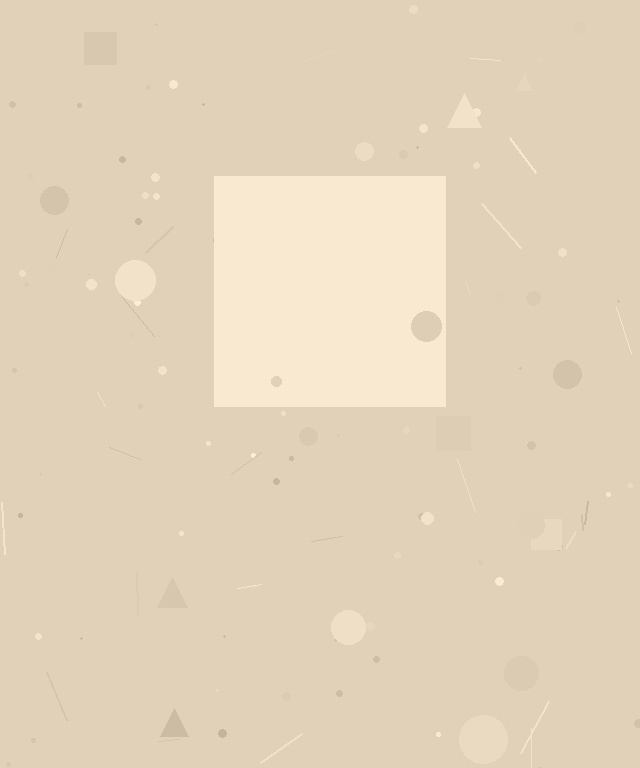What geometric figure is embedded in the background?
A square is embedded in the background.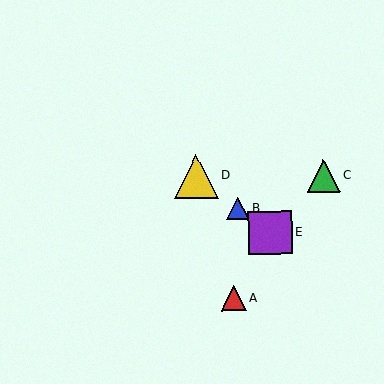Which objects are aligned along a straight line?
Objects B, D, E are aligned along a straight line.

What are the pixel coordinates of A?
Object A is at (233, 299).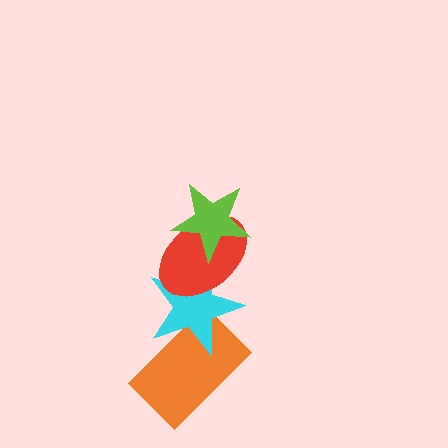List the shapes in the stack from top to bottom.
From top to bottom: the lime star, the red ellipse, the cyan star, the orange rectangle.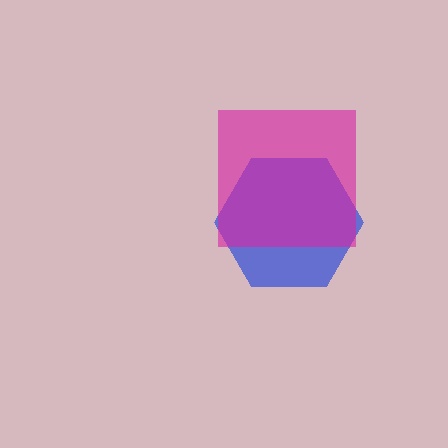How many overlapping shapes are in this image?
There are 2 overlapping shapes in the image.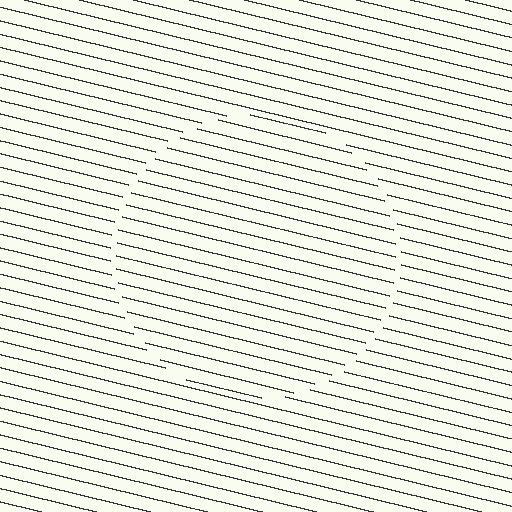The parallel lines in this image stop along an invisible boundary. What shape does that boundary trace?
An illusory circle. The interior of the shape contains the same grating, shifted by half a period — the contour is defined by the phase discontinuity where line-ends from the inner and outer gratings abut.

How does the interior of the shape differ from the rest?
The interior of the shape contains the same grating, shifted by half a period — the contour is defined by the phase discontinuity where line-ends from the inner and outer gratings abut.